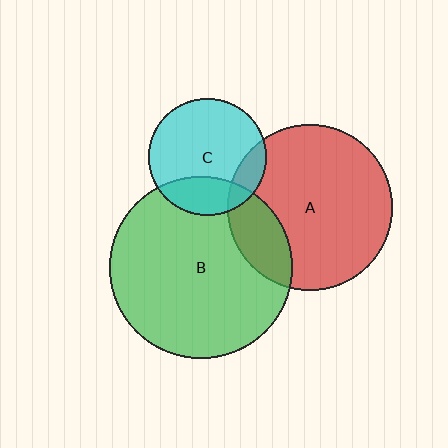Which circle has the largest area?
Circle B (green).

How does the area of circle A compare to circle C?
Approximately 2.0 times.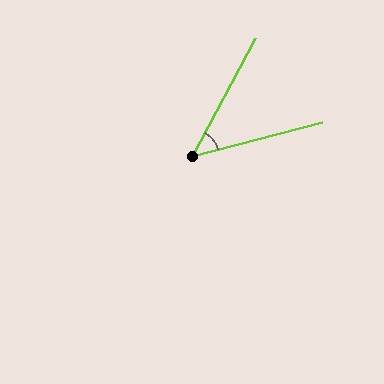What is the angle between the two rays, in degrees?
Approximately 47 degrees.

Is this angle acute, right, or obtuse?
It is acute.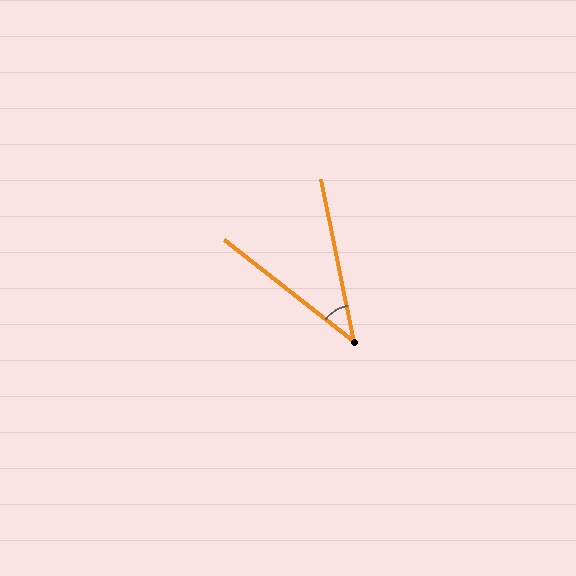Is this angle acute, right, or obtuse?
It is acute.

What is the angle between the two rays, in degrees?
Approximately 40 degrees.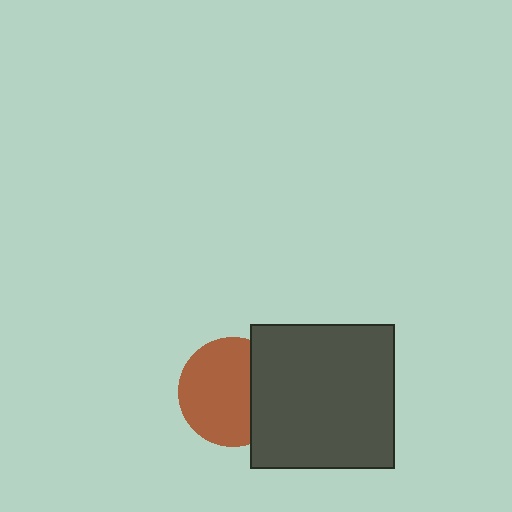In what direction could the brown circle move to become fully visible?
The brown circle could move left. That would shift it out from behind the dark gray square entirely.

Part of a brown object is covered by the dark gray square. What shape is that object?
It is a circle.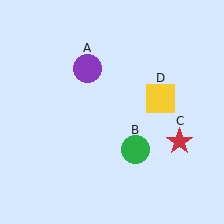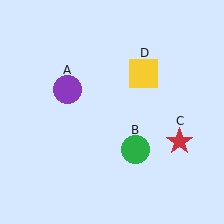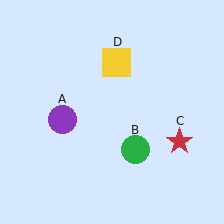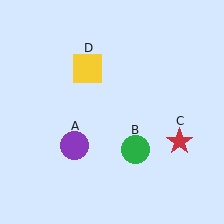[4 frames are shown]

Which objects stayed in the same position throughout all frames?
Green circle (object B) and red star (object C) remained stationary.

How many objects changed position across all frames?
2 objects changed position: purple circle (object A), yellow square (object D).